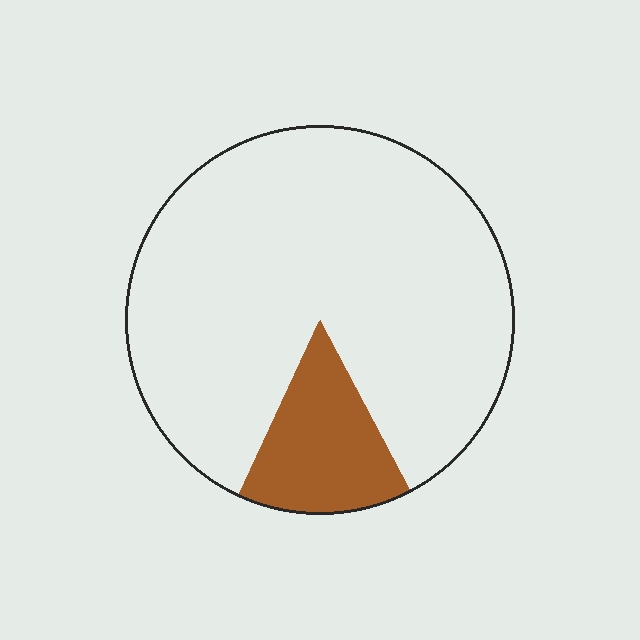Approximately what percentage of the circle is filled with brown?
Approximately 15%.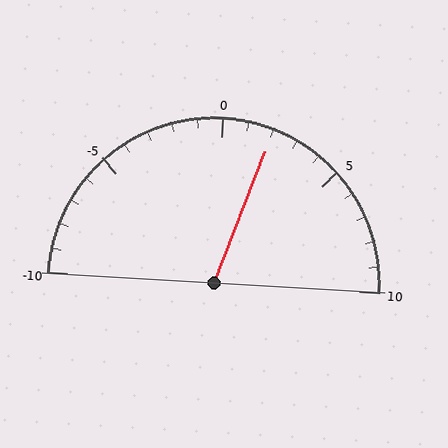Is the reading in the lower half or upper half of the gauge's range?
The reading is in the upper half of the range (-10 to 10).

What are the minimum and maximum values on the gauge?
The gauge ranges from -10 to 10.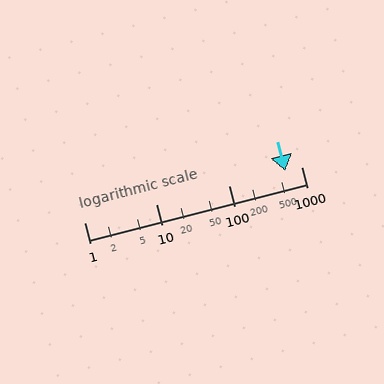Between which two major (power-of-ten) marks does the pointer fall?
The pointer is between 100 and 1000.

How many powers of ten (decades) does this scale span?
The scale spans 3 decades, from 1 to 1000.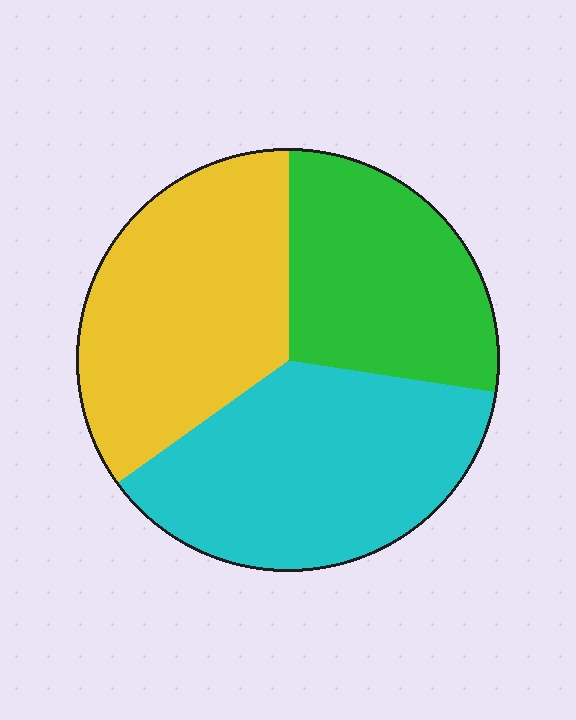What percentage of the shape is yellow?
Yellow covers 35% of the shape.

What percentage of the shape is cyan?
Cyan covers roughly 40% of the shape.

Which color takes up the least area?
Green, at roughly 25%.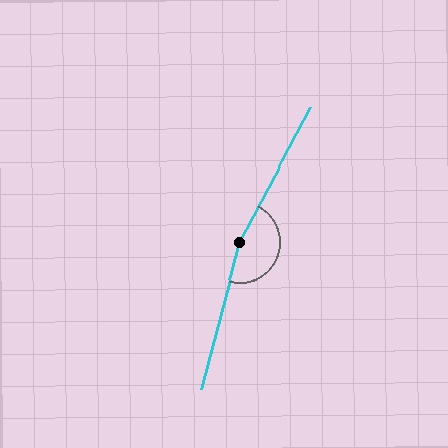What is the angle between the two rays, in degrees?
Approximately 166 degrees.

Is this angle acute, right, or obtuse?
It is obtuse.